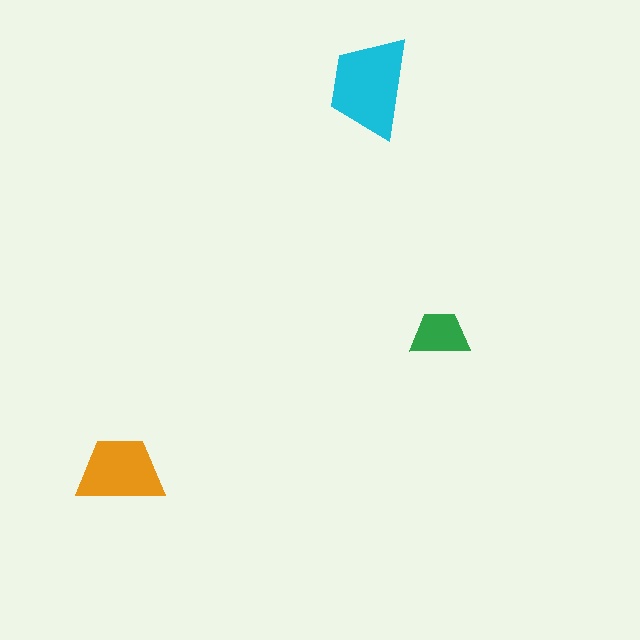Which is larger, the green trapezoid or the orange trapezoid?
The orange one.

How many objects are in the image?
There are 3 objects in the image.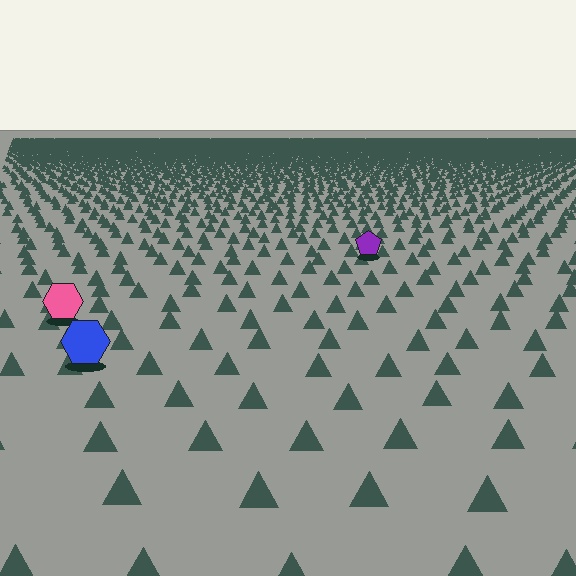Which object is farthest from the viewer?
The purple pentagon is farthest from the viewer. It appears smaller and the ground texture around it is denser.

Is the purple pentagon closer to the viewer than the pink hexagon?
No. The pink hexagon is closer — you can tell from the texture gradient: the ground texture is coarser near it.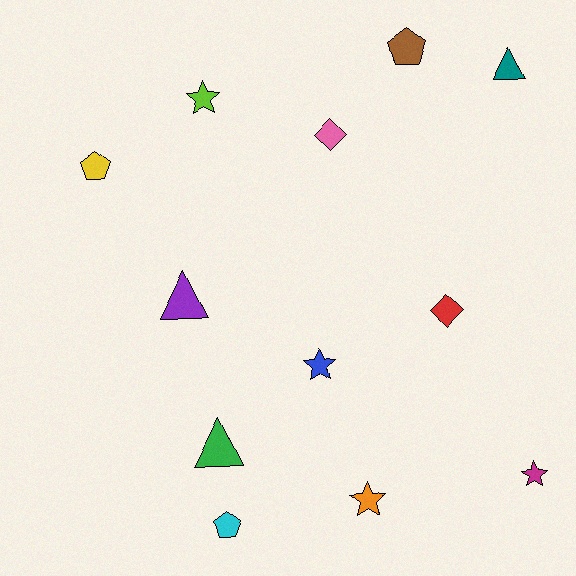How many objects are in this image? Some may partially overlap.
There are 12 objects.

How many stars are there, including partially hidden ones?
There are 4 stars.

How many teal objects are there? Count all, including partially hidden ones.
There is 1 teal object.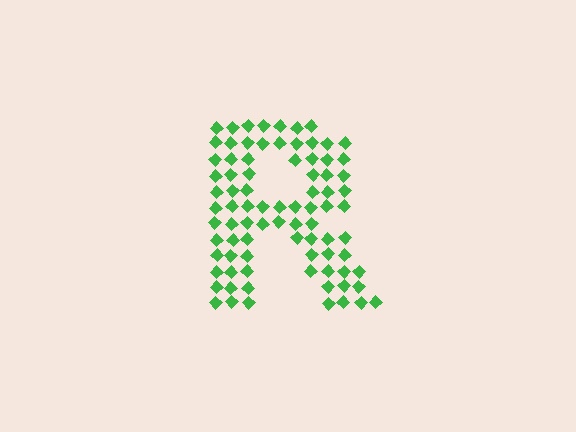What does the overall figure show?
The overall figure shows the letter R.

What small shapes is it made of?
It is made of small diamonds.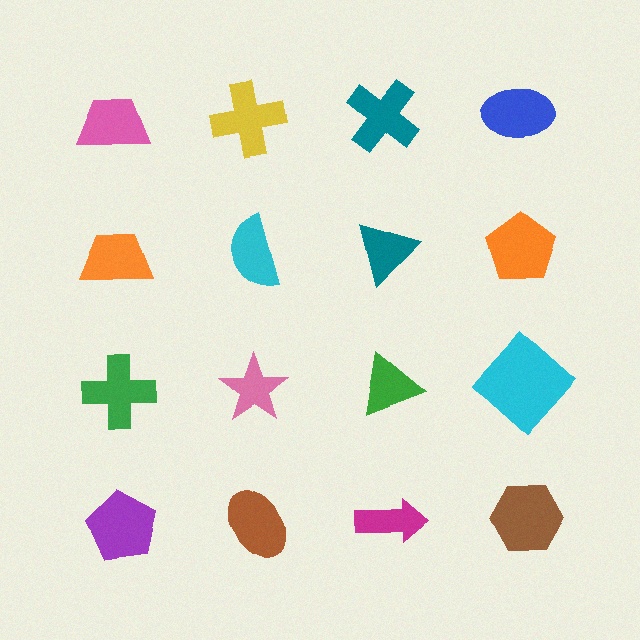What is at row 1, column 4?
A blue ellipse.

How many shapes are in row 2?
4 shapes.